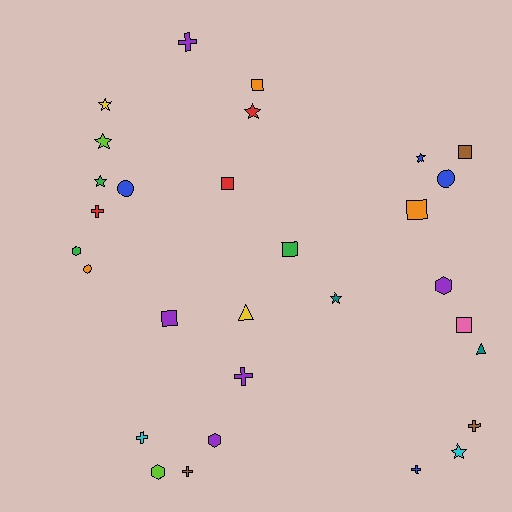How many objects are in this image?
There are 30 objects.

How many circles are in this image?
There are 3 circles.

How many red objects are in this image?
There are 3 red objects.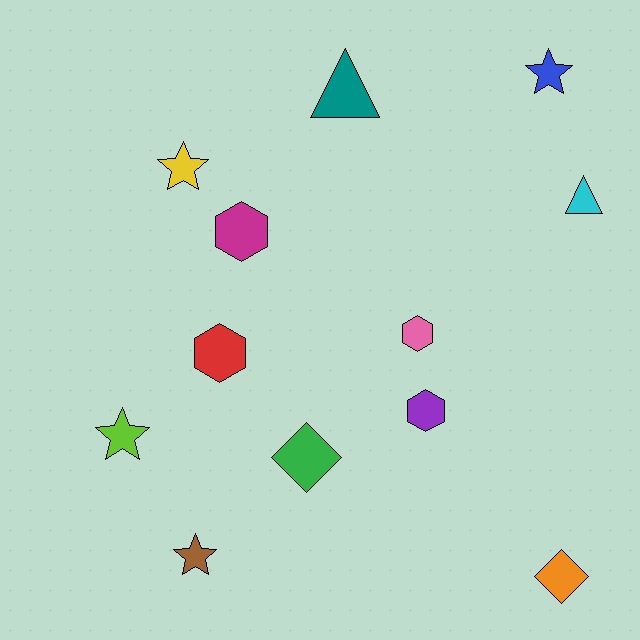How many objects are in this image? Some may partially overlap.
There are 12 objects.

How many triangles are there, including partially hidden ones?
There are 2 triangles.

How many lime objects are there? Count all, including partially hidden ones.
There is 1 lime object.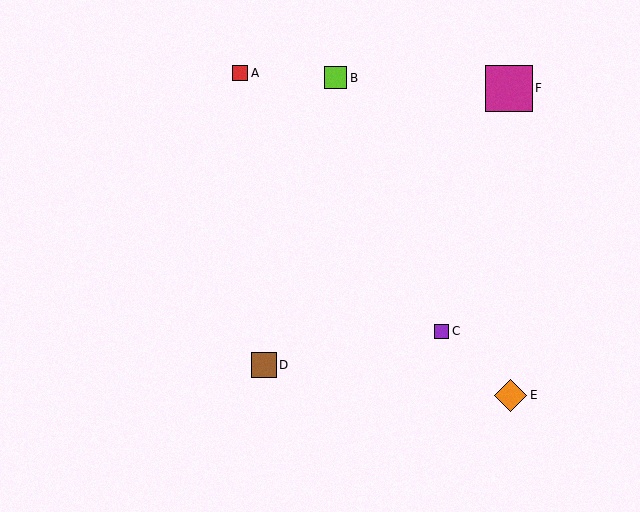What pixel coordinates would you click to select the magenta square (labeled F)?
Click at (509, 88) to select the magenta square F.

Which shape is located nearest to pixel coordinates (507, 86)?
The magenta square (labeled F) at (509, 88) is nearest to that location.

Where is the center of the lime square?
The center of the lime square is at (335, 78).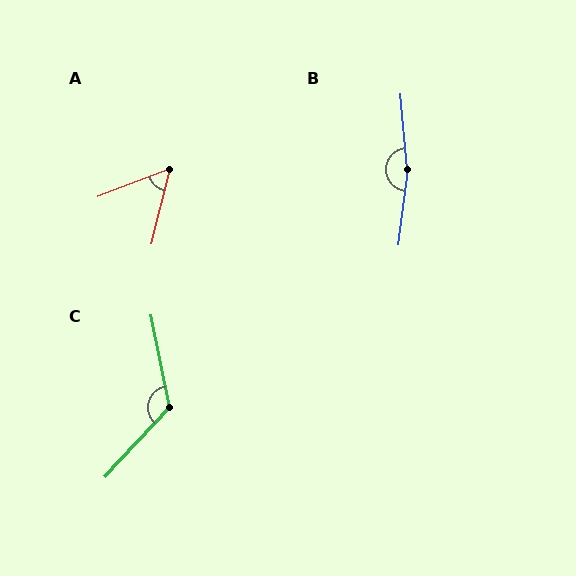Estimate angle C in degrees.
Approximately 126 degrees.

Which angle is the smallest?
A, at approximately 55 degrees.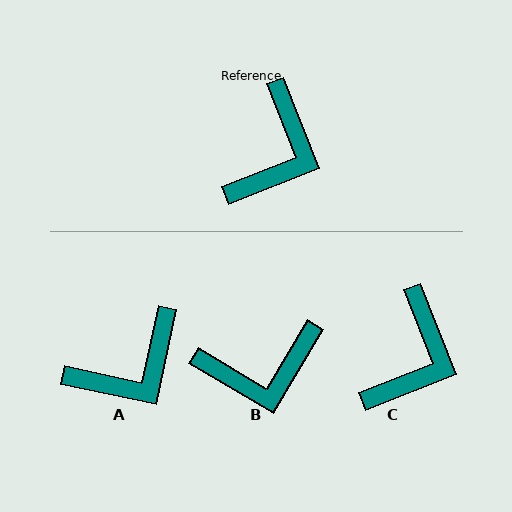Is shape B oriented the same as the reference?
No, it is off by about 52 degrees.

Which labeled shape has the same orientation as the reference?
C.